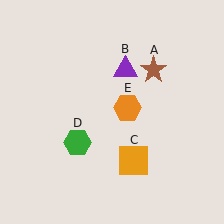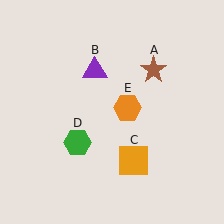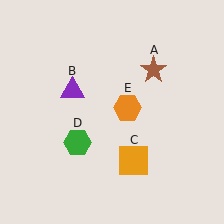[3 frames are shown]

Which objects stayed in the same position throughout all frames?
Brown star (object A) and orange square (object C) and green hexagon (object D) and orange hexagon (object E) remained stationary.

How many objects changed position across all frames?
1 object changed position: purple triangle (object B).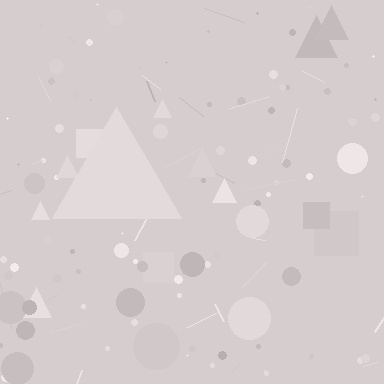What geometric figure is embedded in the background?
A triangle is embedded in the background.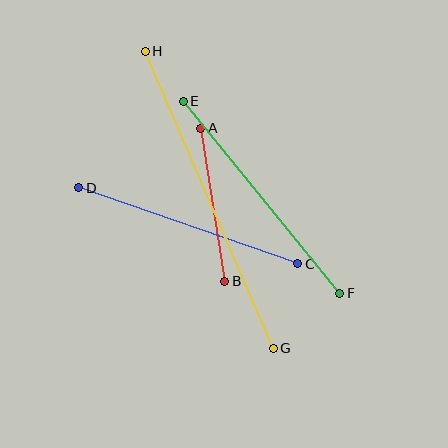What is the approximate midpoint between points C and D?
The midpoint is at approximately (188, 226) pixels.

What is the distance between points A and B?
The distance is approximately 155 pixels.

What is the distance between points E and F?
The distance is approximately 247 pixels.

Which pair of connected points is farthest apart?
Points G and H are farthest apart.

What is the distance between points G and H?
The distance is approximately 324 pixels.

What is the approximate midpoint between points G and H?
The midpoint is at approximately (209, 200) pixels.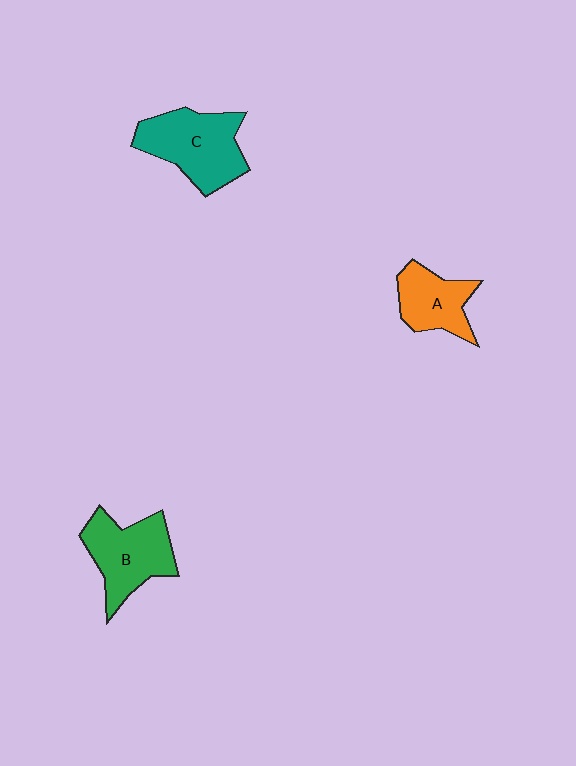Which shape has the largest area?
Shape C (teal).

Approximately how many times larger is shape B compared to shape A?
Approximately 1.4 times.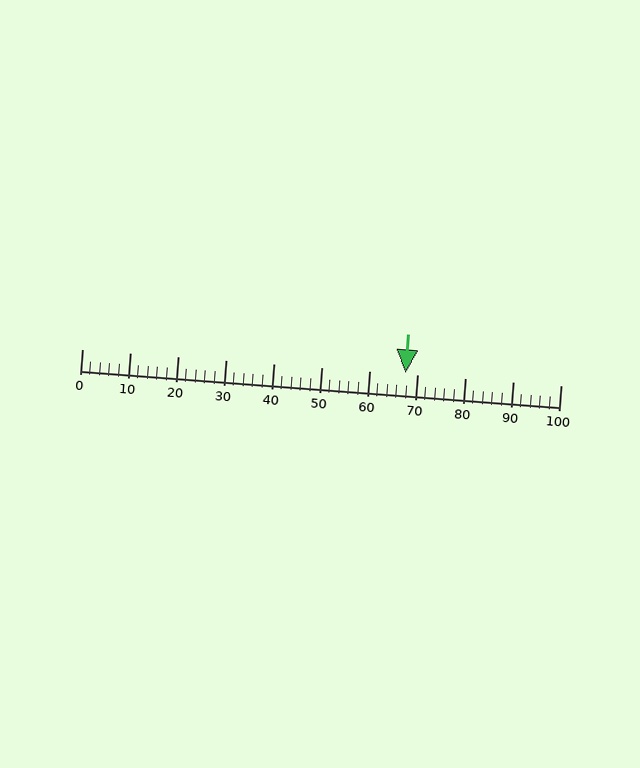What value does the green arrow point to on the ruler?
The green arrow points to approximately 68.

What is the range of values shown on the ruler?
The ruler shows values from 0 to 100.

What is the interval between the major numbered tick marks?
The major tick marks are spaced 10 units apart.